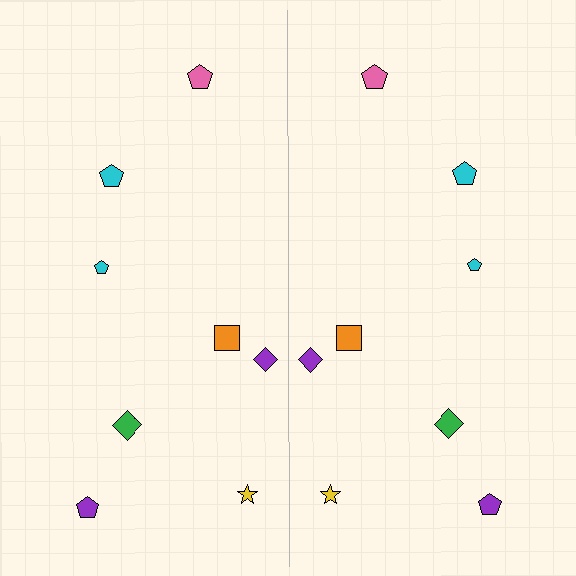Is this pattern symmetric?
Yes, this pattern has bilateral (reflection) symmetry.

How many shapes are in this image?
There are 16 shapes in this image.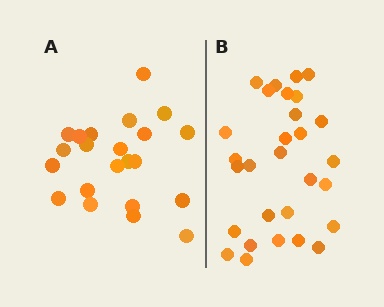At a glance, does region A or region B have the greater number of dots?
Region B (the right region) has more dots.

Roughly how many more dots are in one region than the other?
Region B has roughly 8 or so more dots than region A.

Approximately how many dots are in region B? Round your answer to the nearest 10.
About 30 dots. (The exact count is 29, which rounds to 30.)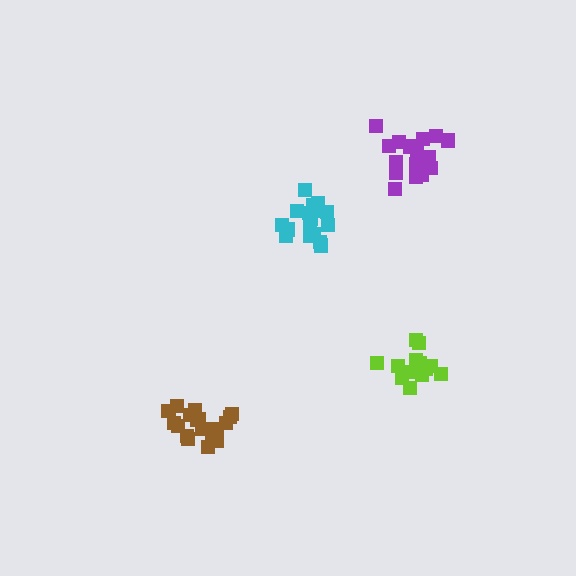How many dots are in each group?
Group 1: 17 dots, Group 2: 17 dots, Group 3: 16 dots, Group 4: 18 dots (68 total).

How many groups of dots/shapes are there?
There are 4 groups.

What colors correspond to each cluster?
The clusters are colored: purple, cyan, lime, brown.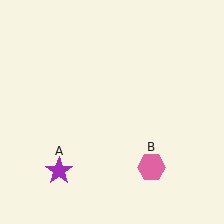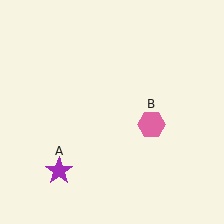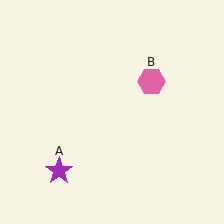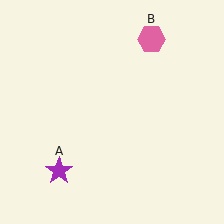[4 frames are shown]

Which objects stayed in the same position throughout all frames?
Purple star (object A) remained stationary.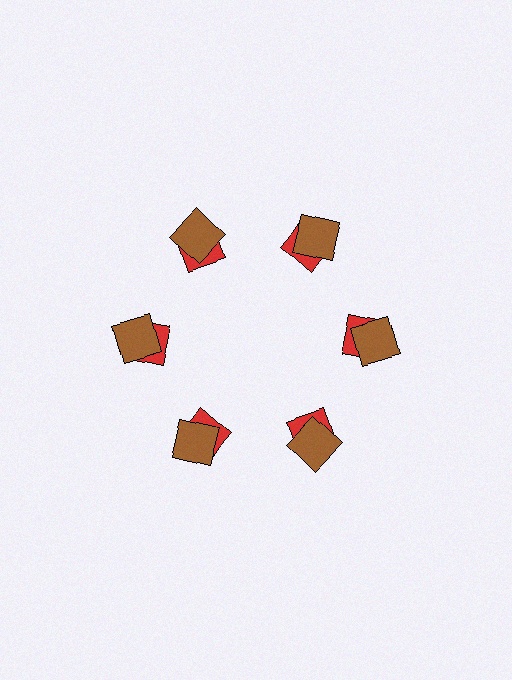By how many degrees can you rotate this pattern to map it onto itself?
The pattern maps onto itself every 60 degrees of rotation.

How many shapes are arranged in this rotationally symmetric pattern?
There are 12 shapes, arranged in 6 groups of 2.